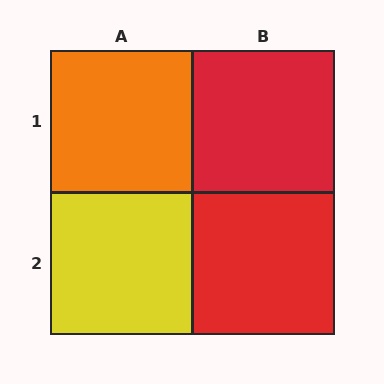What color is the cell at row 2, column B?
Red.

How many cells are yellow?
1 cell is yellow.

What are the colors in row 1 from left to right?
Orange, red.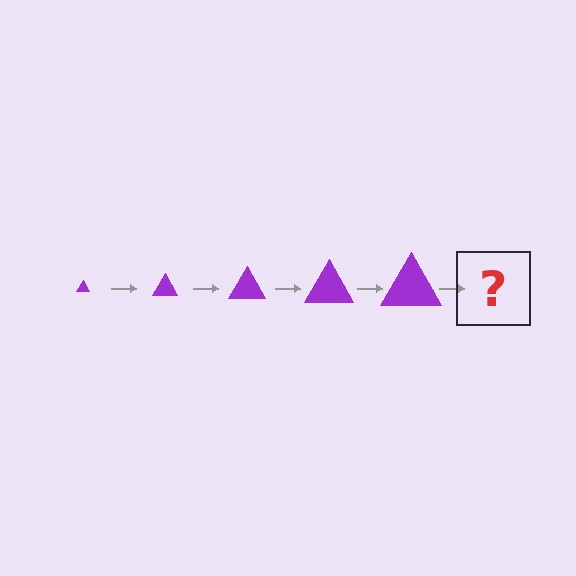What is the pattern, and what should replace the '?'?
The pattern is that the triangle gets progressively larger each step. The '?' should be a purple triangle, larger than the previous one.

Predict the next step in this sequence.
The next step is a purple triangle, larger than the previous one.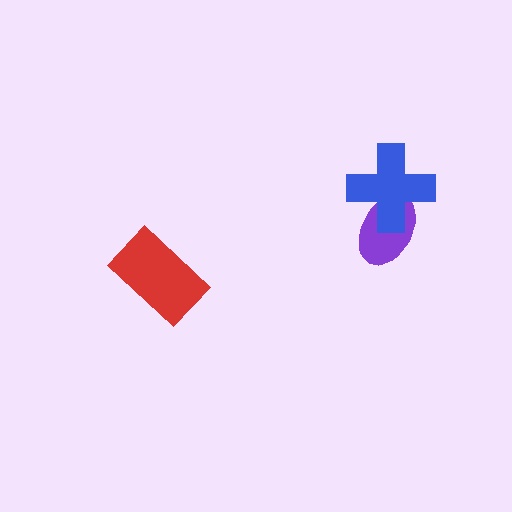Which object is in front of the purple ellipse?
The blue cross is in front of the purple ellipse.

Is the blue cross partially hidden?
No, no other shape covers it.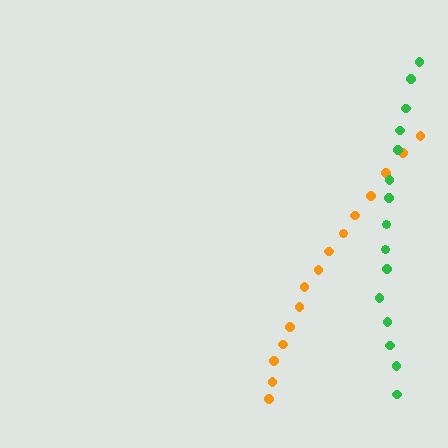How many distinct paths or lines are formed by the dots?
There are 2 distinct paths.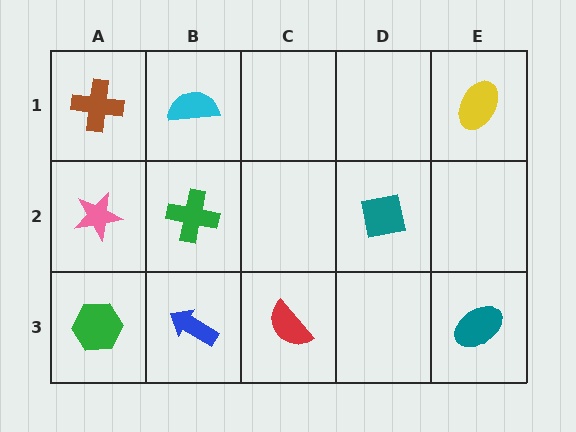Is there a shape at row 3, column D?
No, that cell is empty.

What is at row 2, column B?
A green cross.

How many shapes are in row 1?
3 shapes.